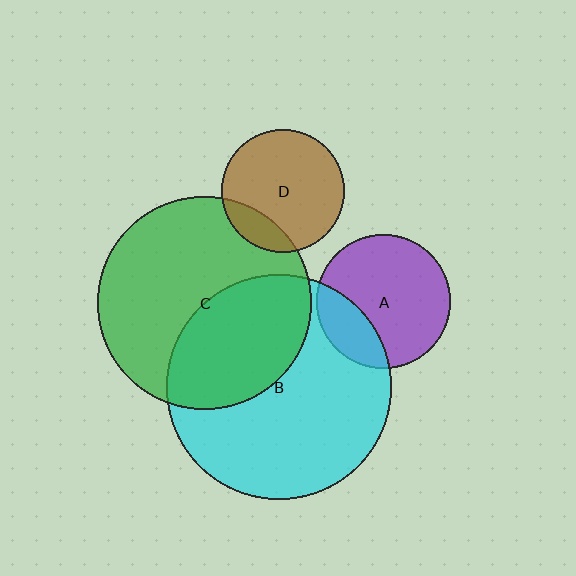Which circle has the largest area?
Circle B (cyan).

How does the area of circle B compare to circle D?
Approximately 3.4 times.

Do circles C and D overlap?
Yes.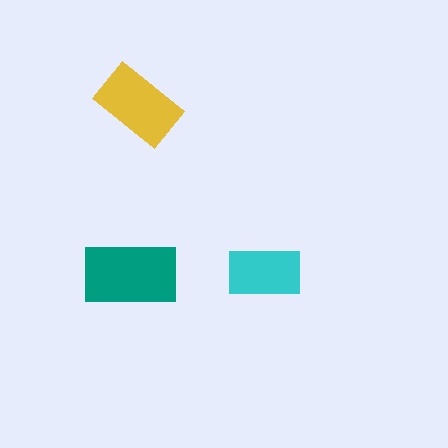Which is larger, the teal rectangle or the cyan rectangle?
The teal one.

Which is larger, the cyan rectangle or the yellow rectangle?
The yellow one.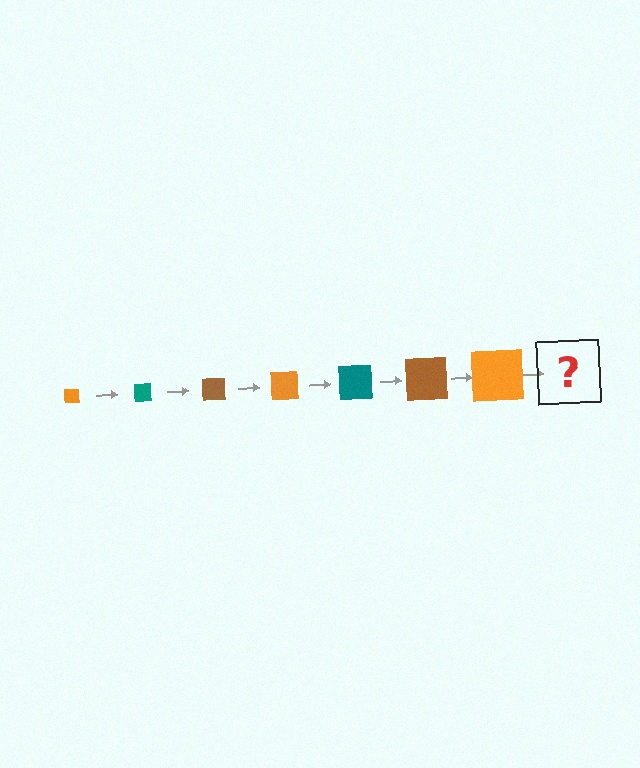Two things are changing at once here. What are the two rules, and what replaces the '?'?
The two rules are that the square grows larger each step and the color cycles through orange, teal, and brown. The '?' should be a teal square, larger than the previous one.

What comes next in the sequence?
The next element should be a teal square, larger than the previous one.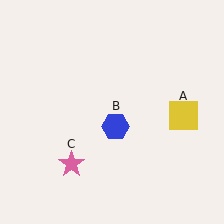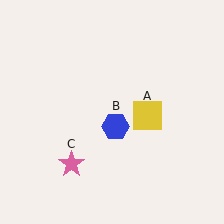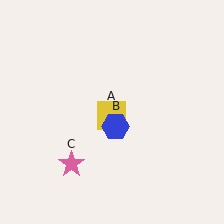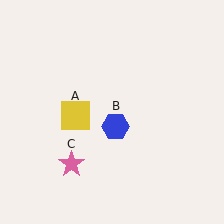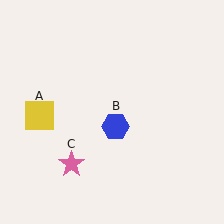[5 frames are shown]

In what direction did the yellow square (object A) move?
The yellow square (object A) moved left.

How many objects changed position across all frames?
1 object changed position: yellow square (object A).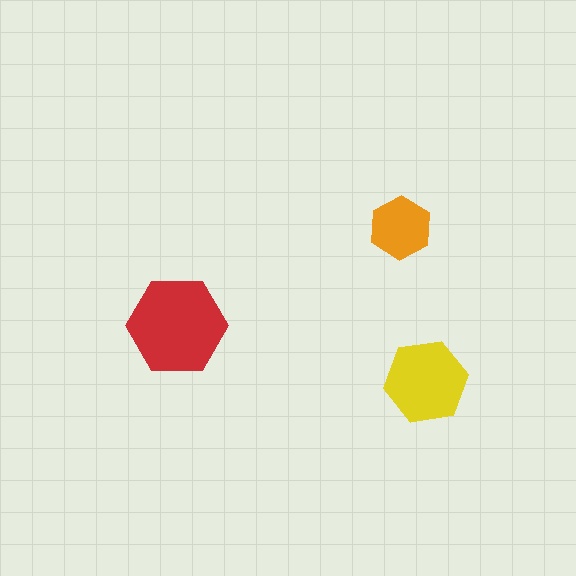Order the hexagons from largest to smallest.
the red one, the yellow one, the orange one.